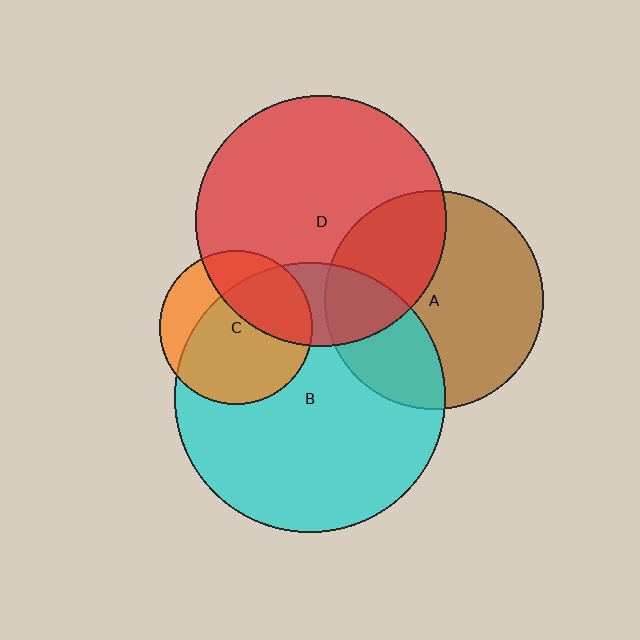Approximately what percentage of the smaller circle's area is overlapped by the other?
Approximately 30%.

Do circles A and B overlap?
Yes.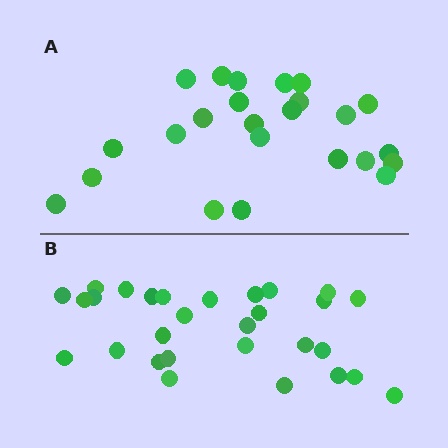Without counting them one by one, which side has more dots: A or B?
Region B (the bottom region) has more dots.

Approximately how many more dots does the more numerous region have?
Region B has about 5 more dots than region A.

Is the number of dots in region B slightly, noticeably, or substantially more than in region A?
Region B has only slightly more — the two regions are fairly close. The ratio is roughly 1.2 to 1.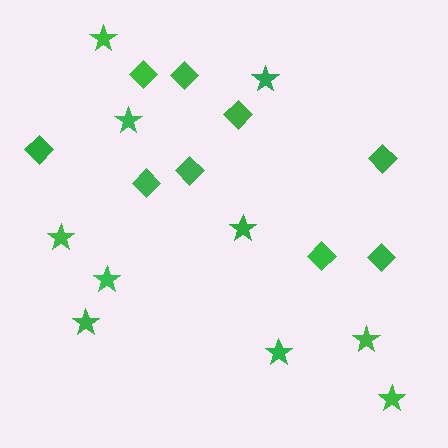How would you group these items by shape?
There are 2 groups: one group of diamonds (9) and one group of stars (10).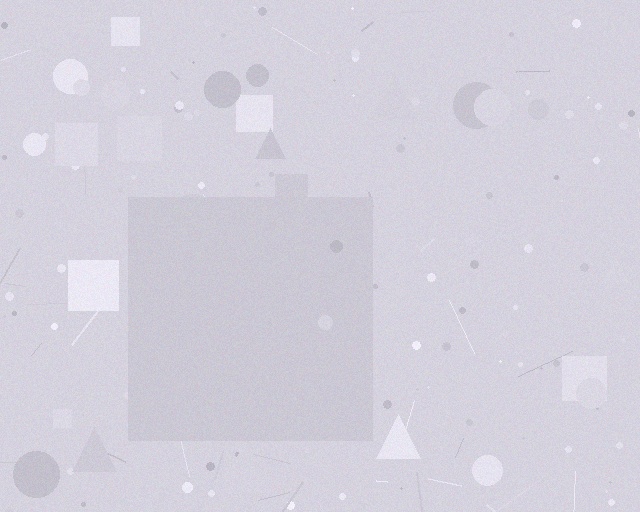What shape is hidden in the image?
A square is hidden in the image.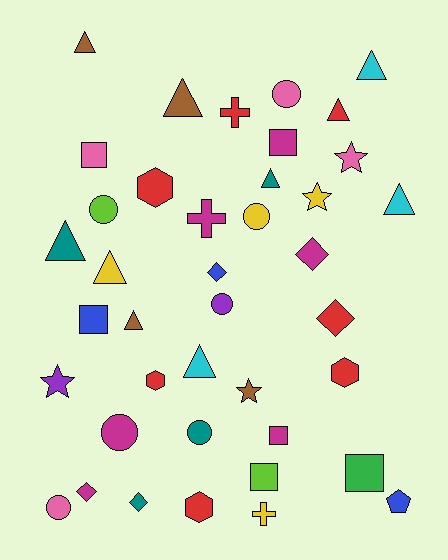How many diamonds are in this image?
There are 5 diamonds.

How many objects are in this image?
There are 40 objects.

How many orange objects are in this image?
There are no orange objects.